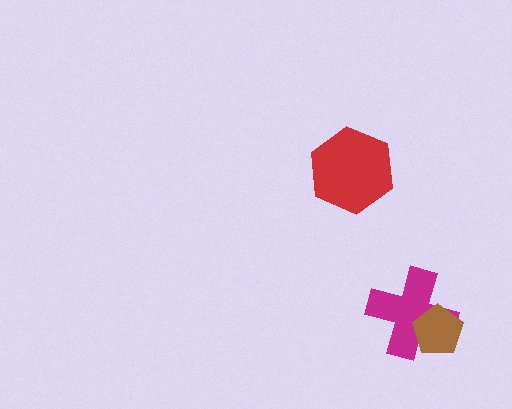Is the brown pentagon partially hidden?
No, no other shape covers it.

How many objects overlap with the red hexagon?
0 objects overlap with the red hexagon.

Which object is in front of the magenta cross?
The brown pentagon is in front of the magenta cross.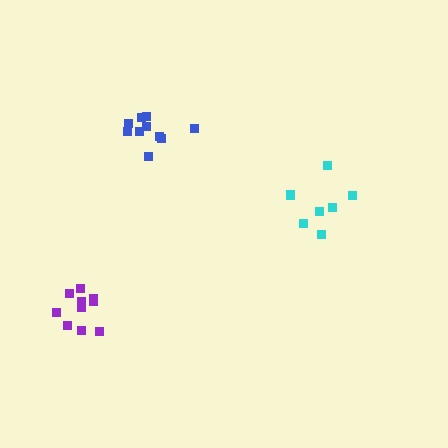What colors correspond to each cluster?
The clusters are colored: purple, cyan, blue.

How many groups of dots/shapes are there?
There are 3 groups.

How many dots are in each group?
Group 1: 10 dots, Group 2: 7 dots, Group 3: 10 dots (27 total).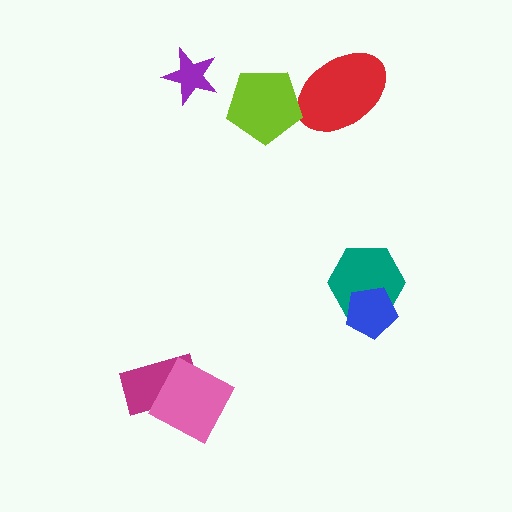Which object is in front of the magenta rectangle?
The pink square is in front of the magenta rectangle.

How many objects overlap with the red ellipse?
1 object overlaps with the red ellipse.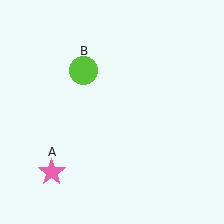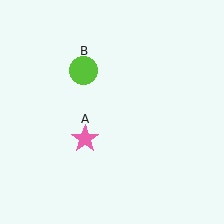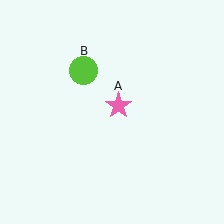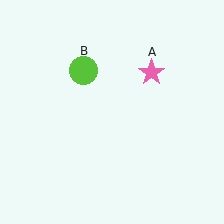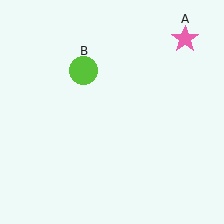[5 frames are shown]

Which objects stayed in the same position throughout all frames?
Lime circle (object B) remained stationary.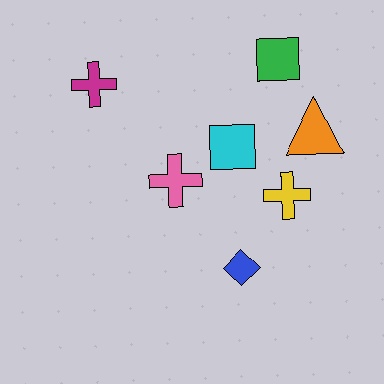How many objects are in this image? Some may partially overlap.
There are 7 objects.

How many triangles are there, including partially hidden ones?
There is 1 triangle.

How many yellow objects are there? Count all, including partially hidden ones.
There is 1 yellow object.